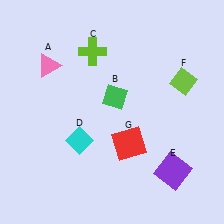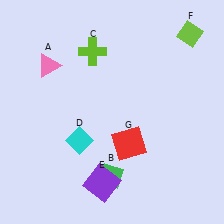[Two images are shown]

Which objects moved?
The objects that moved are: the green diamond (B), the purple square (E), the lime diamond (F).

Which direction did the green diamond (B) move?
The green diamond (B) moved down.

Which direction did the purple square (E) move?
The purple square (E) moved left.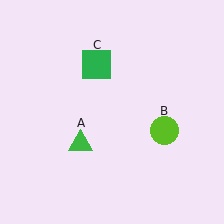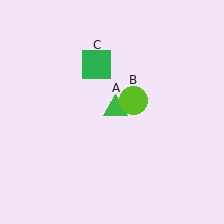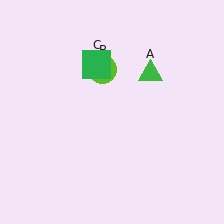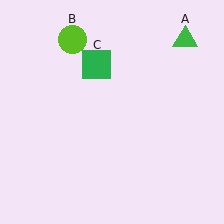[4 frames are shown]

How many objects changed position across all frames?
2 objects changed position: green triangle (object A), lime circle (object B).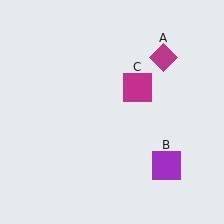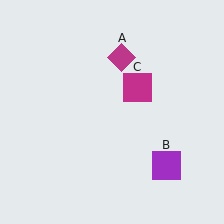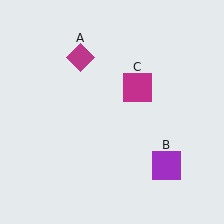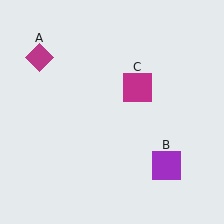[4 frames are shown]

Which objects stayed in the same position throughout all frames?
Purple square (object B) and magenta square (object C) remained stationary.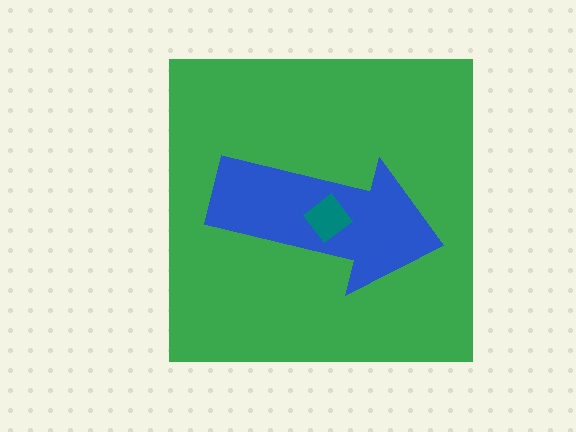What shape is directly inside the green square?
The blue arrow.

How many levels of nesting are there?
3.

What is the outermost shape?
The green square.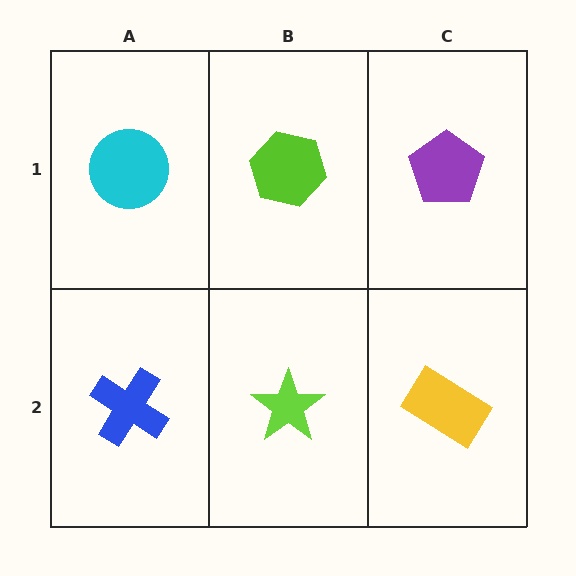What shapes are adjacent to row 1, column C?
A yellow rectangle (row 2, column C), a lime hexagon (row 1, column B).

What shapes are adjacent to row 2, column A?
A cyan circle (row 1, column A), a lime star (row 2, column B).